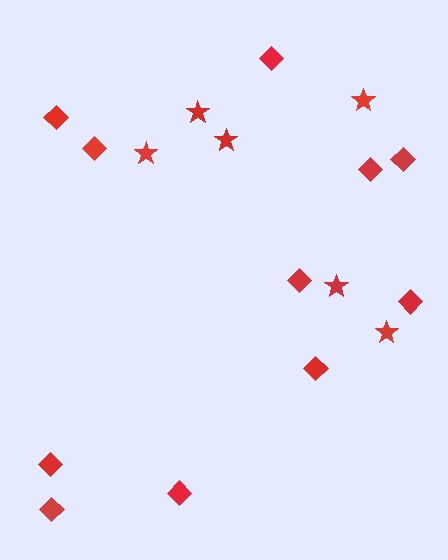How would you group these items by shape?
There are 2 groups: one group of stars (6) and one group of diamonds (11).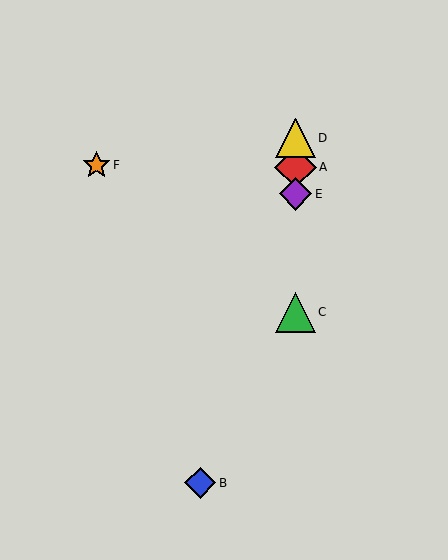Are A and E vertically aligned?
Yes, both are at x≈295.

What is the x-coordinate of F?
Object F is at x≈96.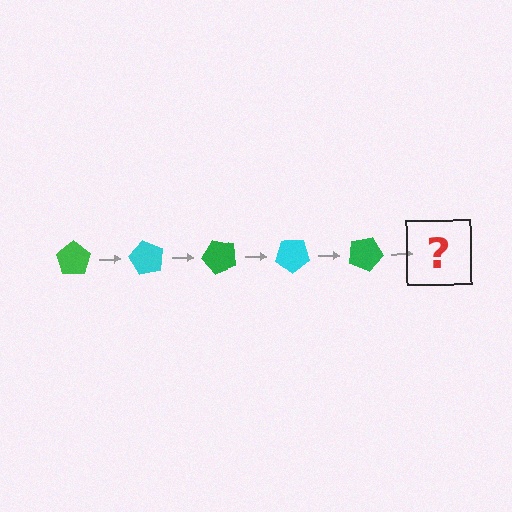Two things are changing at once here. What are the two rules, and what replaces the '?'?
The two rules are that it rotates 60 degrees each step and the color cycles through green and cyan. The '?' should be a cyan pentagon, rotated 300 degrees from the start.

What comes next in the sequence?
The next element should be a cyan pentagon, rotated 300 degrees from the start.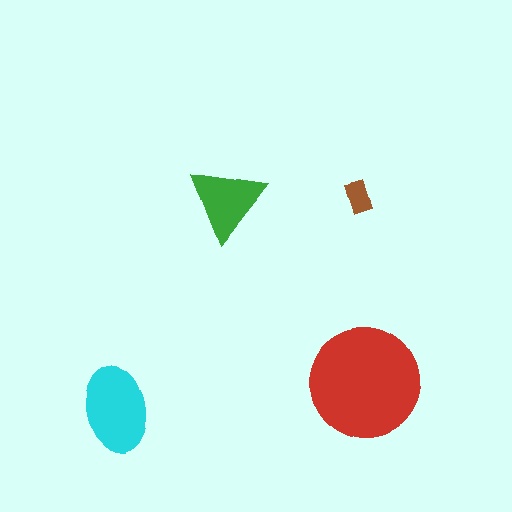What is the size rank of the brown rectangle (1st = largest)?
4th.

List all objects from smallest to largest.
The brown rectangle, the green triangle, the cyan ellipse, the red circle.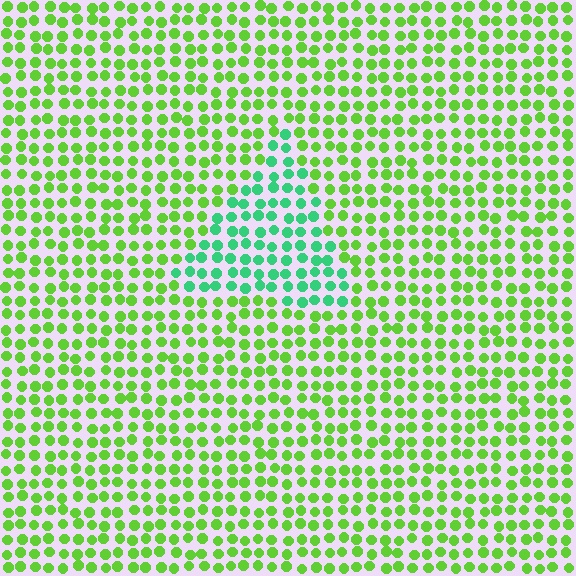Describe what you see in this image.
The image is filled with small lime elements in a uniform arrangement. A triangle-shaped region is visible where the elements are tinted to a slightly different hue, forming a subtle color boundary.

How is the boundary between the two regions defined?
The boundary is defined purely by a slight shift in hue (about 45 degrees). Spacing, size, and orientation are identical on both sides.